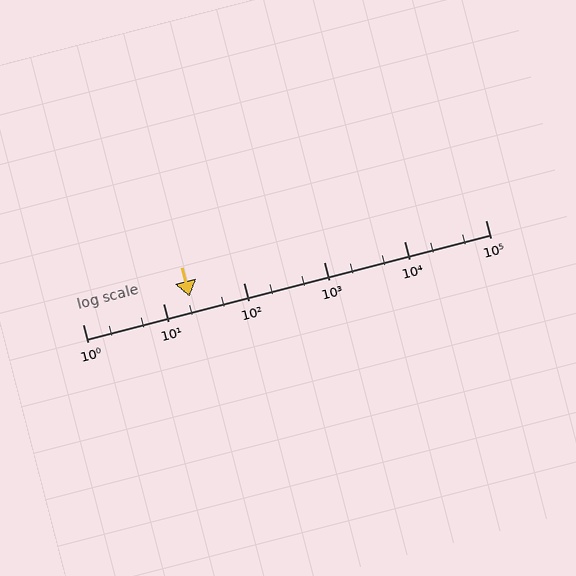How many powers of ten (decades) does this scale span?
The scale spans 5 decades, from 1 to 100000.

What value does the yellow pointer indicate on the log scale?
The pointer indicates approximately 21.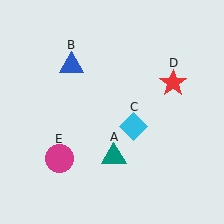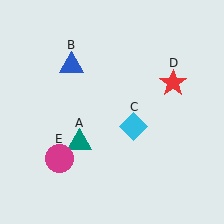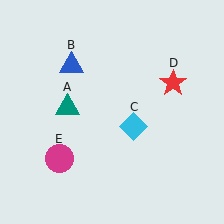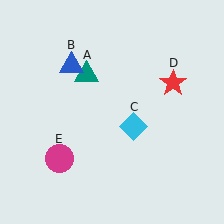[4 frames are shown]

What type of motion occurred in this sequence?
The teal triangle (object A) rotated clockwise around the center of the scene.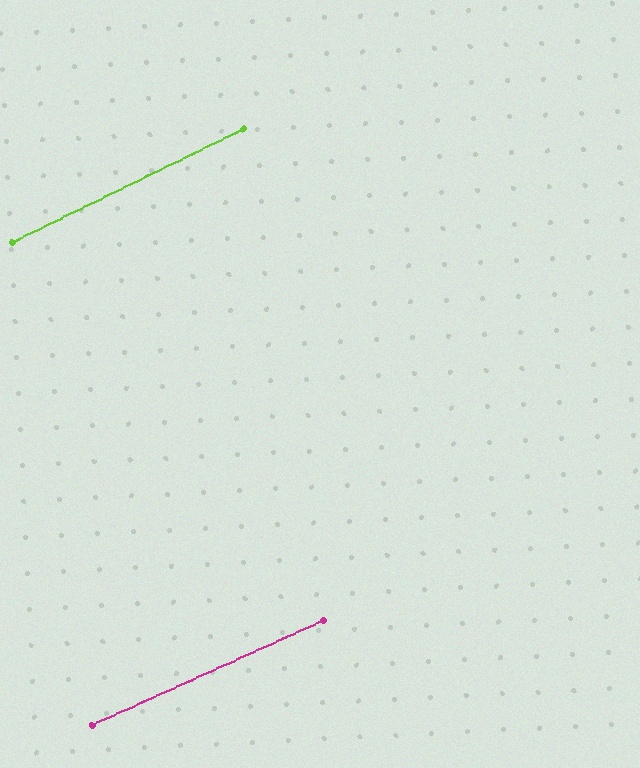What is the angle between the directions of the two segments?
Approximately 2 degrees.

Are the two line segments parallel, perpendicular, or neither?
Parallel — their directions differ by only 1.8°.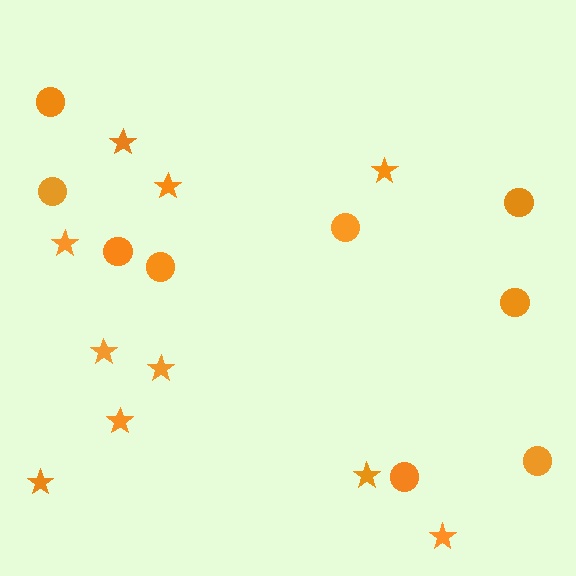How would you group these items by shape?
There are 2 groups: one group of circles (9) and one group of stars (10).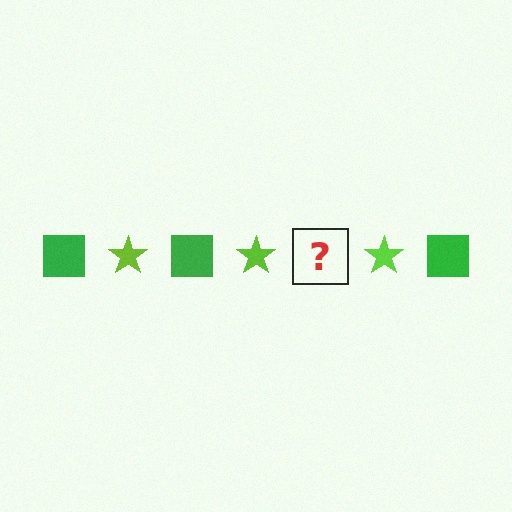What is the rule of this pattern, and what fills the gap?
The rule is that the pattern alternates between green square and lime star. The gap should be filled with a green square.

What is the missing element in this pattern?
The missing element is a green square.